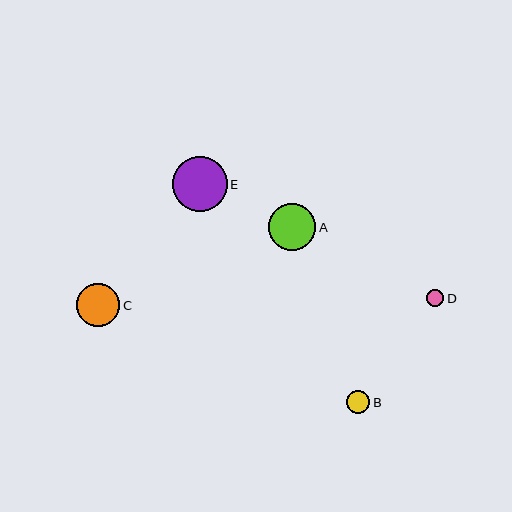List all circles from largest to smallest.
From largest to smallest: E, A, C, B, D.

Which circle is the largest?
Circle E is the largest with a size of approximately 55 pixels.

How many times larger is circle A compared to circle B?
Circle A is approximately 2.1 times the size of circle B.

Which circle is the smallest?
Circle D is the smallest with a size of approximately 17 pixels.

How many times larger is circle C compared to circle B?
Circle C is approximately 1.9 times the size of circle B.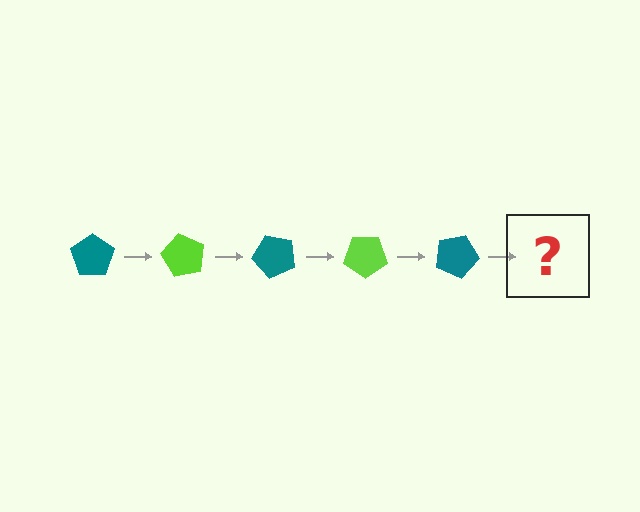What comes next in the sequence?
The next element should be a lime pentagon, rotated 300 degrees from the start.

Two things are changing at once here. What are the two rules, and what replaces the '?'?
The two rules are that it rotates 60 degrees each step and the color cycles through teal and lime. The '?' should be a lime pentagon, rotated 300 degrees from the start.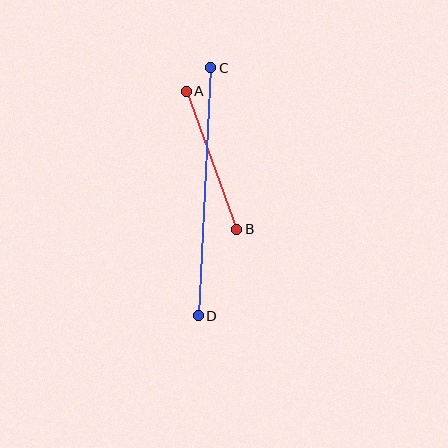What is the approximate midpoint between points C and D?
The midpoint is at approximately (205, 192) pixels.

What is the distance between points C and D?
The distance is approximately 248 pixels.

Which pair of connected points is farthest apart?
Points C and D are farthest apart.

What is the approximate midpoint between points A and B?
The midpoint is at approximately (211, 160) pixels.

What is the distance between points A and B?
The distance is approximately 147 pixels.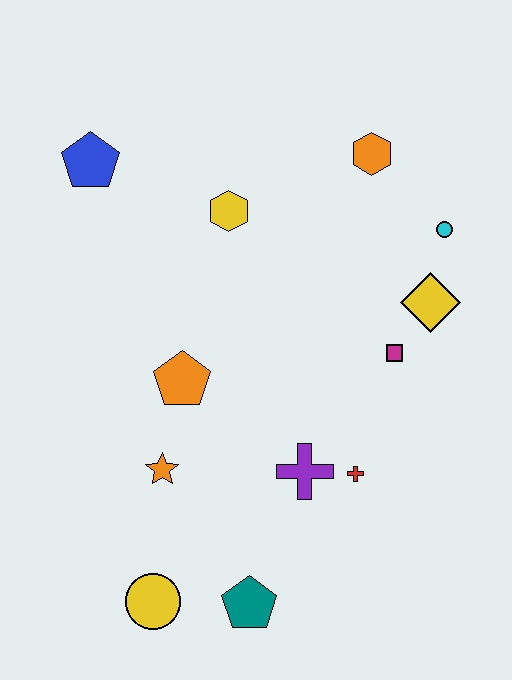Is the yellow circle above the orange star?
No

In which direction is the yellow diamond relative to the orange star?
The yellow diamond is to the right of the orange star.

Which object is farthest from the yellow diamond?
The yellow circle is farthest from the yellow diamond.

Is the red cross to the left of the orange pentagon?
No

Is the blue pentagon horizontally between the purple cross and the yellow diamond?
No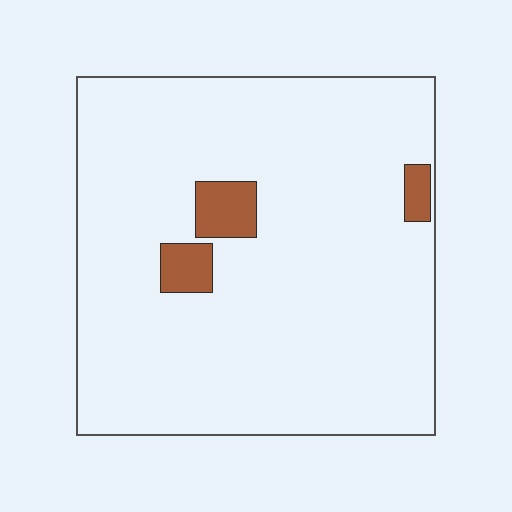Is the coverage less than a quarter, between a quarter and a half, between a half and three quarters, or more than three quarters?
Less than a quarter.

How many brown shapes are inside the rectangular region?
3.